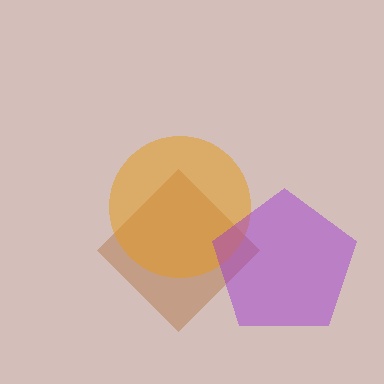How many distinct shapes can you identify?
There are 3 distinct shapes: a brown diamond, an orange circle, a purple pentagon.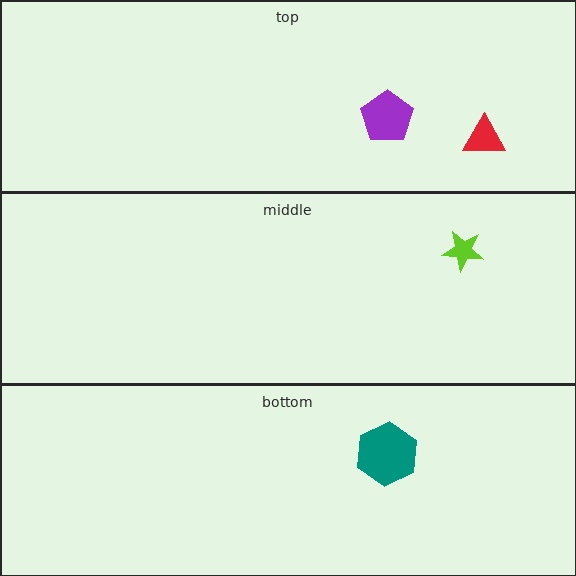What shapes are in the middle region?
The lime star.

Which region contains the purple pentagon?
The top region.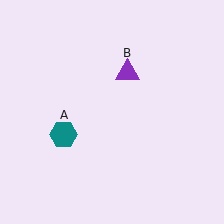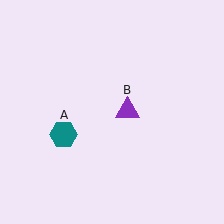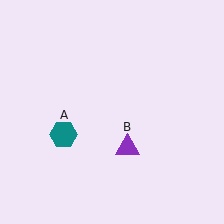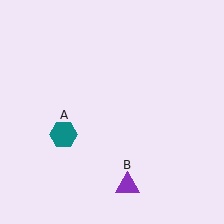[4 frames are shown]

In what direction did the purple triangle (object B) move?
The purple triangle (object B) moved down.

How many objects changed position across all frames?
1 object changed position: purple triangle (object B).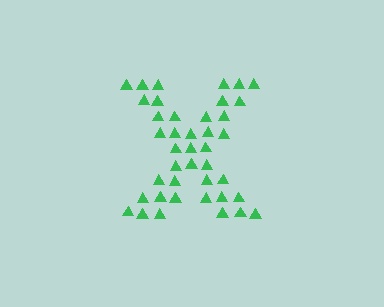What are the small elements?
The small elements are triangles.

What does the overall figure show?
The overall figure shows the letter X.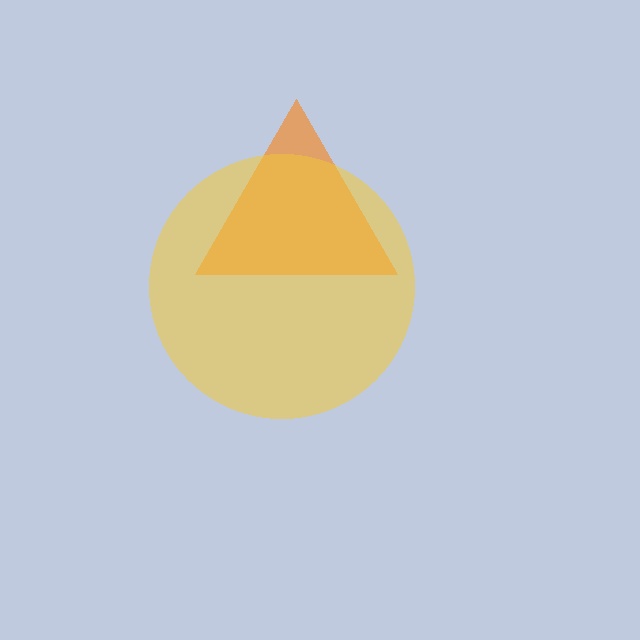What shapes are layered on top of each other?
The layered shapes are: an orange triangle, a yellow circle.